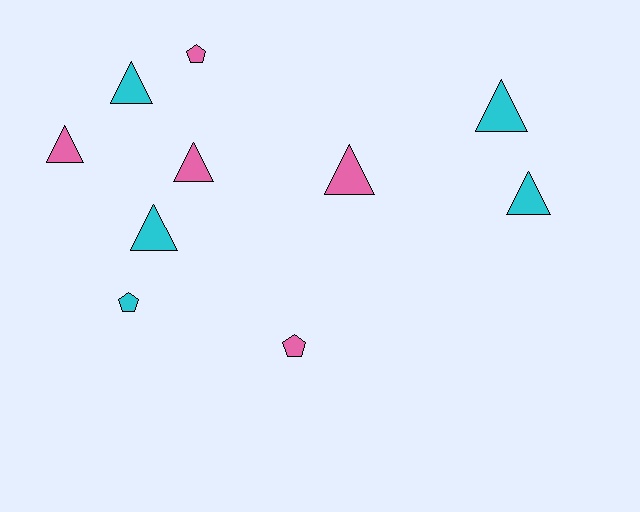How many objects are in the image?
There are 10 objects.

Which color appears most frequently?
Cyan, with 5 objects.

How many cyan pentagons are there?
There is 1 cyan pentagon.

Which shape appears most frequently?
Triangle, with 7 objects.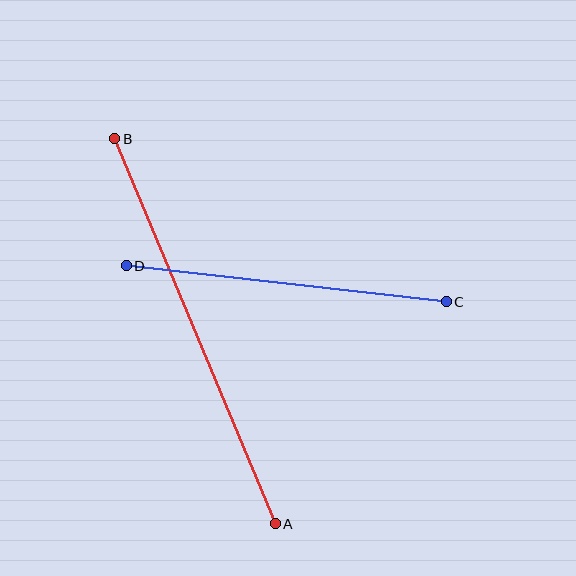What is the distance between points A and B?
The distance is approximately 418 pixels.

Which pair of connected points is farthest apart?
Points A and B are farthest apart.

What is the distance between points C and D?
The distance is approximately 322 pixels.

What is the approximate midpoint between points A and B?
The midpoint is at approximately (195, 331) pixels.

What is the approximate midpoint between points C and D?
The midpoint is at approximately (286, 284) pixels.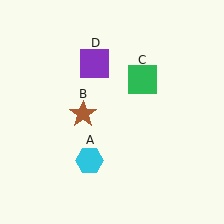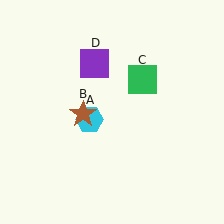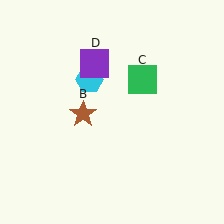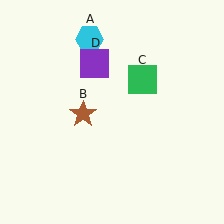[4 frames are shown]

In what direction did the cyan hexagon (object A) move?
The cyan hexagon (object A) moved up.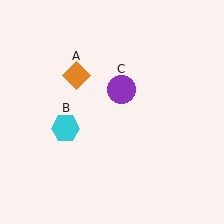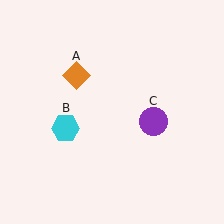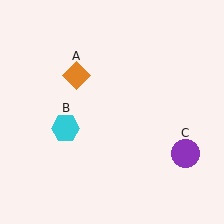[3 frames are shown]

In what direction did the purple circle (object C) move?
The purple circle (object C) moved down and to the right.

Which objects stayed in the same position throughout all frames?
Orange diamond (object A) and cyan hexagon (object B) remained stationary.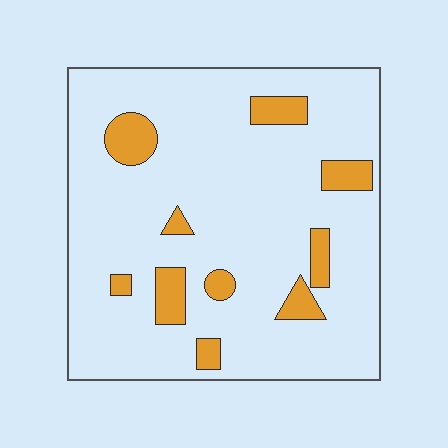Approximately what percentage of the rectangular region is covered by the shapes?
Approximately 15%.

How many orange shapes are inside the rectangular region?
10.